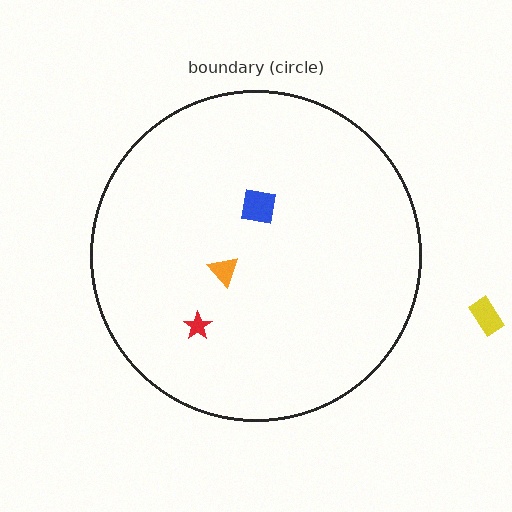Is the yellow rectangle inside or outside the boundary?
Outside.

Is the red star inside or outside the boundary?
Inside.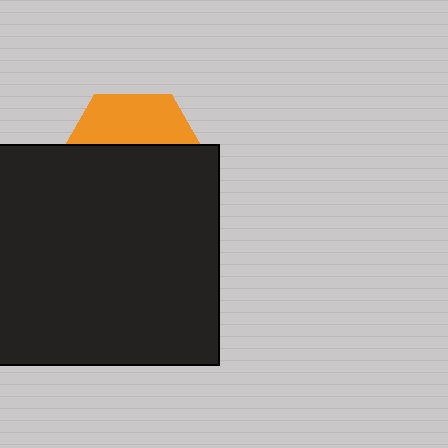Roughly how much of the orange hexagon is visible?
A small part of it is visible (roughly 33%).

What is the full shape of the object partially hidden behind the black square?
The partially hidden object is an orange hexagon.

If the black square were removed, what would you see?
You would see the complete orange hexagon.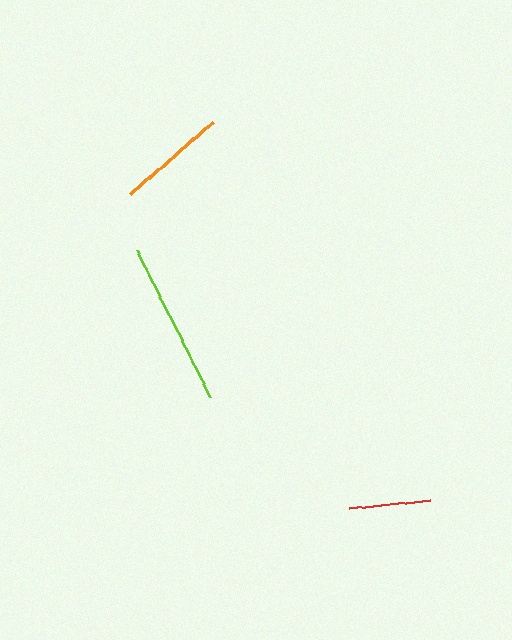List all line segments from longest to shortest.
From longest to shortest: lime, orange, red.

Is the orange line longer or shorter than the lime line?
The lime line is longer than the orange line.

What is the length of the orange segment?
The orange segment is approximately 109 pixels long.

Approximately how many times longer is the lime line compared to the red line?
The lime line is approximately 2.0 times the length of the red line.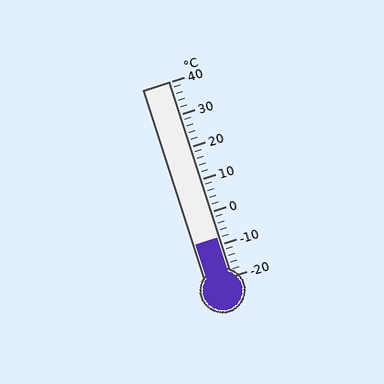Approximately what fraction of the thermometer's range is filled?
The thermometer is filled to approximately 20% of its range.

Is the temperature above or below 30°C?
The temperature is below 30°C.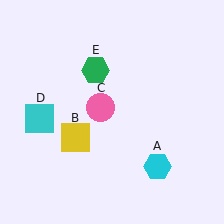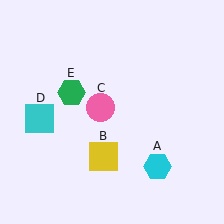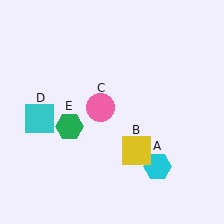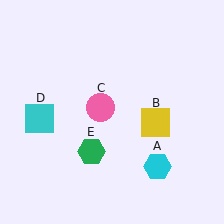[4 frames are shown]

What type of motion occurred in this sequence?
The yellow square (object B), green hexagon (object E) rotated counterclockwise around the center of the scene.